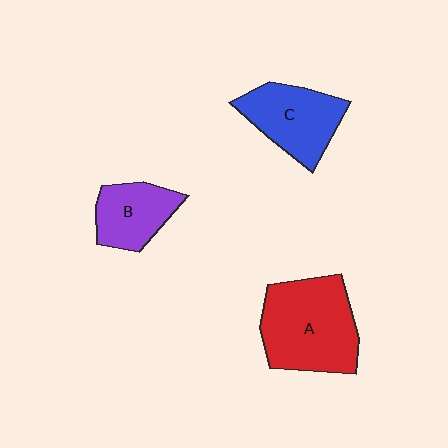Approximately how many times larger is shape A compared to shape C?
Approximately 1.4 times.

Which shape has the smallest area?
Shape B (purple).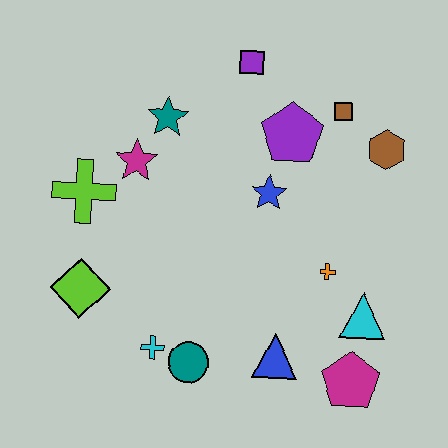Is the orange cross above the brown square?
No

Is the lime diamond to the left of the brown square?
Yes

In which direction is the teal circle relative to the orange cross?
The teal circle is to the left of the orange cross.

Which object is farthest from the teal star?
The magenta pentagon is farthest from the teal star.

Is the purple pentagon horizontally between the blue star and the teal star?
No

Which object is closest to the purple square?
The purple pentagon is closest to the purple square.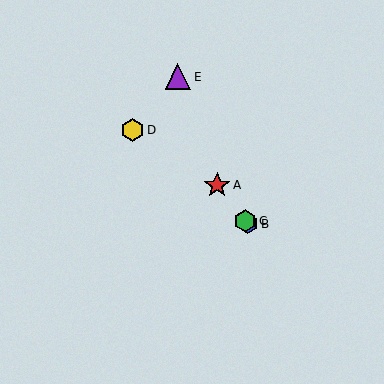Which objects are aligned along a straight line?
Objects A, B, C are aligned along a straight line.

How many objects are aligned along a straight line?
3 objects (A, B, C) are aligned along a straight line.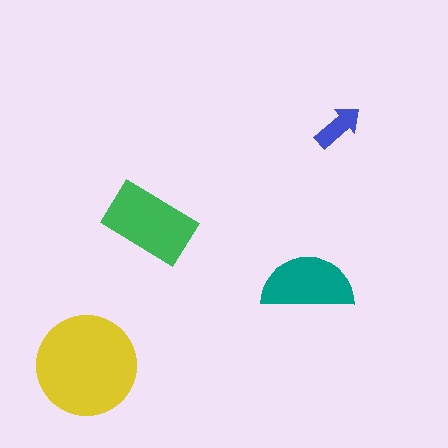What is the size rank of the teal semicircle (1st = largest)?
3rd.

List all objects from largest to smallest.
The yellow circle, the green rectangle, the teal semicircle, the blue arrow.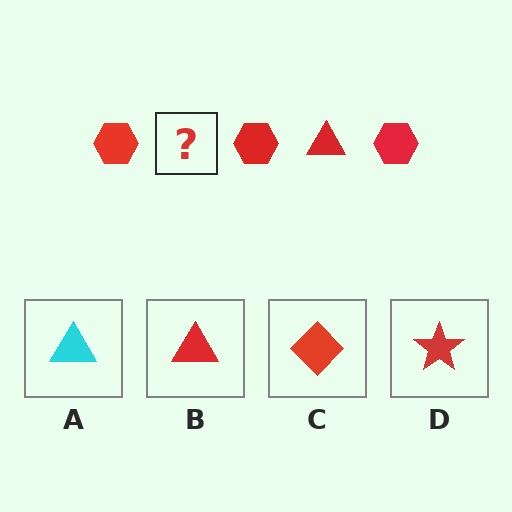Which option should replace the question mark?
Option B.